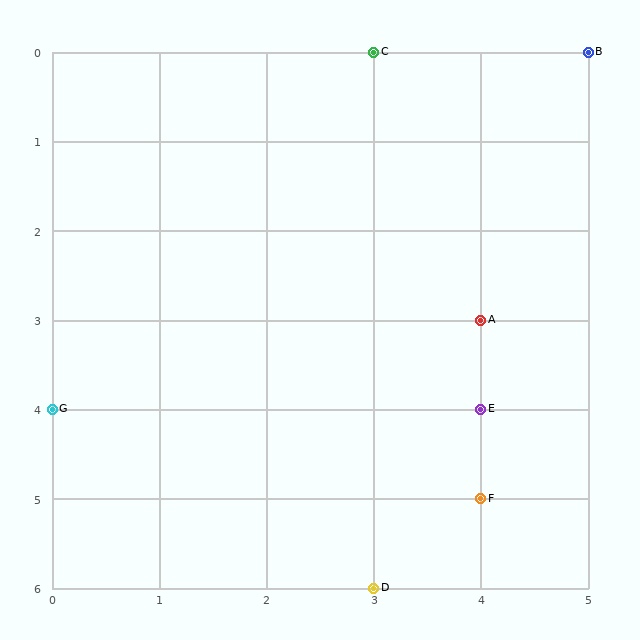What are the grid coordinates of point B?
Point B is at grid coordinates (5, 0).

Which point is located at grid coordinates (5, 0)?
Point B is at (5, 0).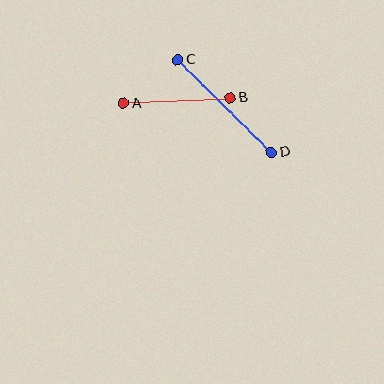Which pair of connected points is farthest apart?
Points C and D are farthest apart.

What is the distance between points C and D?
The distance is approximately 132 pixels.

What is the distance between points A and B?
The distance is approximately 107 pixels.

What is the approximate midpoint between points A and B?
The midpoint is at approximately (177, 101) pixels.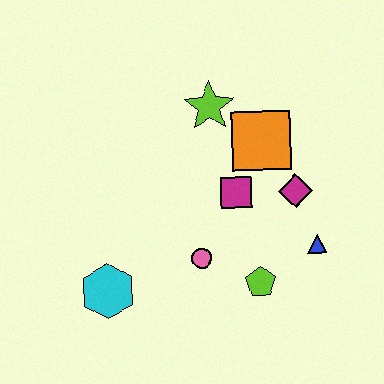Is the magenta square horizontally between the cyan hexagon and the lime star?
No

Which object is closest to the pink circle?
The lime pentagon is closest to the pink circle.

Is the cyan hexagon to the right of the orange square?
No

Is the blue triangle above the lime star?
No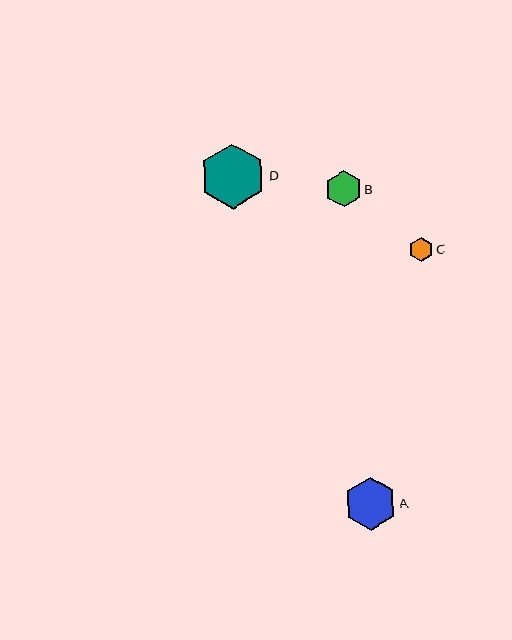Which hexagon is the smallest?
Hexagon C is the smallest with a size of approximately 24 pixels.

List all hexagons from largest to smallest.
From largest to smallest: D, A, B, C.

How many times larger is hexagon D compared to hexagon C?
Hexagon D is approximately 2.7 times the size of hexagon C.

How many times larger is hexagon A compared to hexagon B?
Hexagon A is approximately 1.4 times the size of hexagon B.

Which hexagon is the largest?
Hexagon D is the largest with a size of approximately 65 pixels.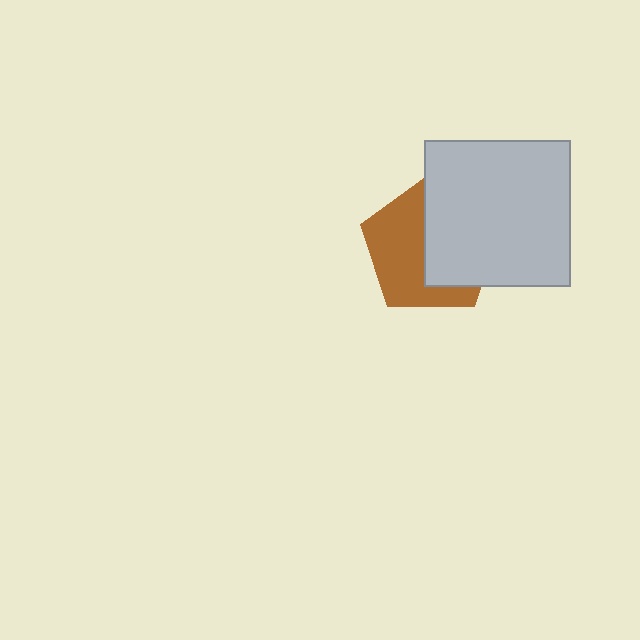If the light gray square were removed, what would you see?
You would see the complete brown pentagon.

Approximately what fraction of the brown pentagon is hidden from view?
Roughly 49% of the brown pentagon is hidden behind the light gray square.